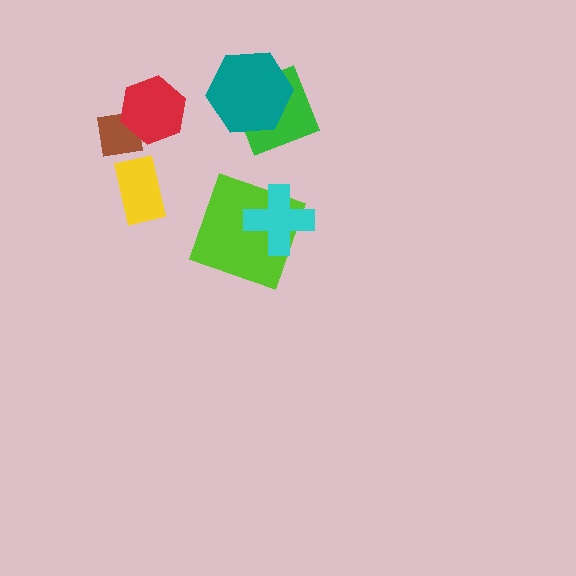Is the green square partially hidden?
Yes, it is partially covered by another shape.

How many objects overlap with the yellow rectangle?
0 objects overlap with the yellow rectangle.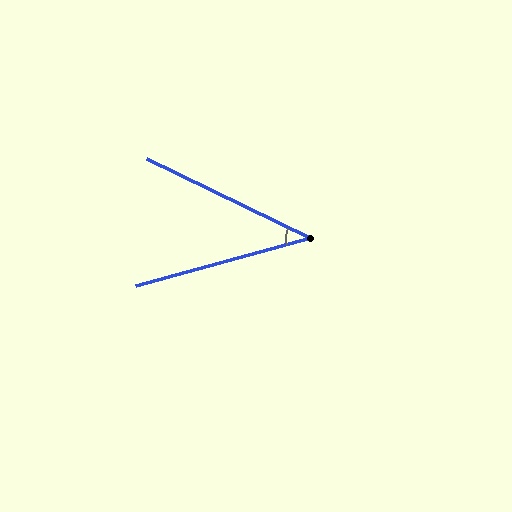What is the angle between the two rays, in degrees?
Approximately 41 degrees.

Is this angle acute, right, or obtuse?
It is acute.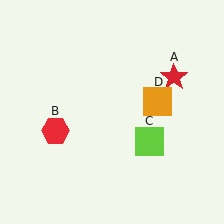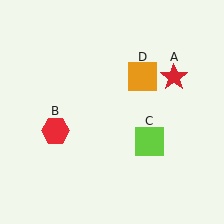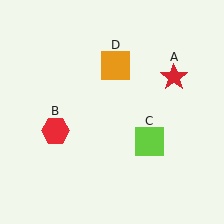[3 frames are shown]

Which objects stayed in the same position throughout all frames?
Red star (object A) and red hexagon (object B) and lime square (object C) remained stationary.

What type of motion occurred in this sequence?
The orange square (object D) rotated counterclockwise around the center of the scene.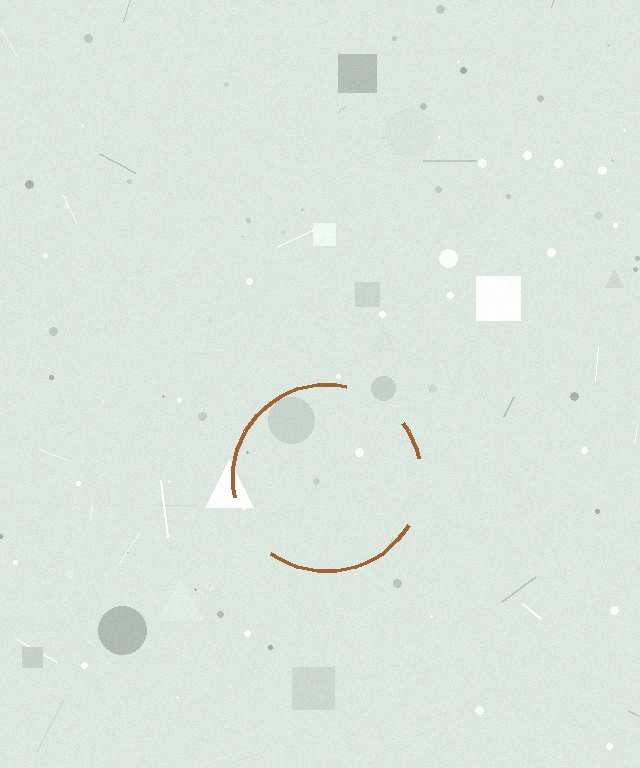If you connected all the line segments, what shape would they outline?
They would outline a circle.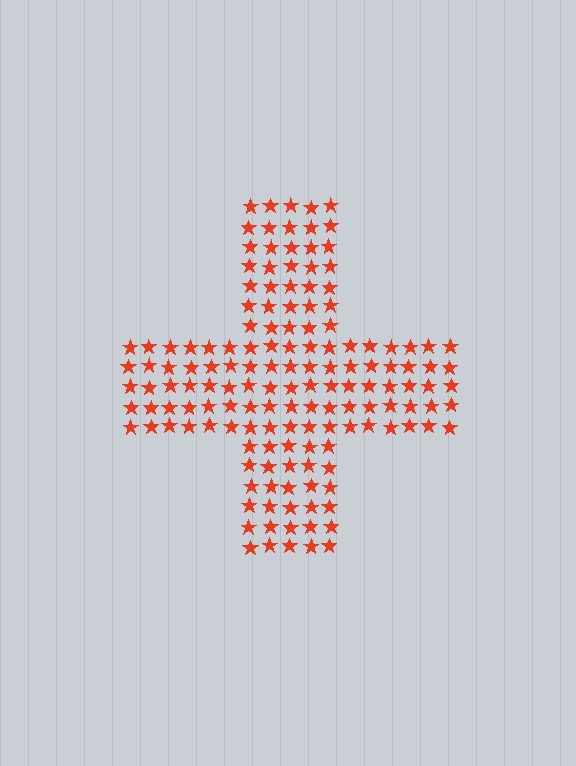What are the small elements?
The small elements are stars.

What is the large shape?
The large shape is a cross.